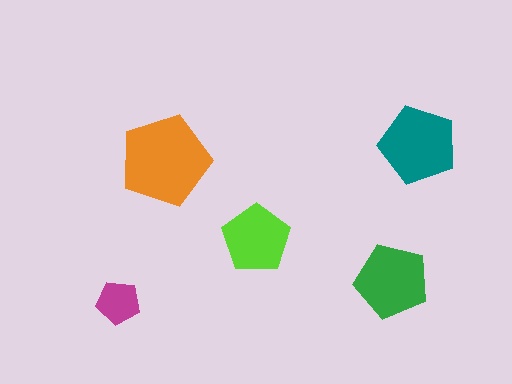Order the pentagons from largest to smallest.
the orange one, the teal one, the green one, the lime one, the magenta one.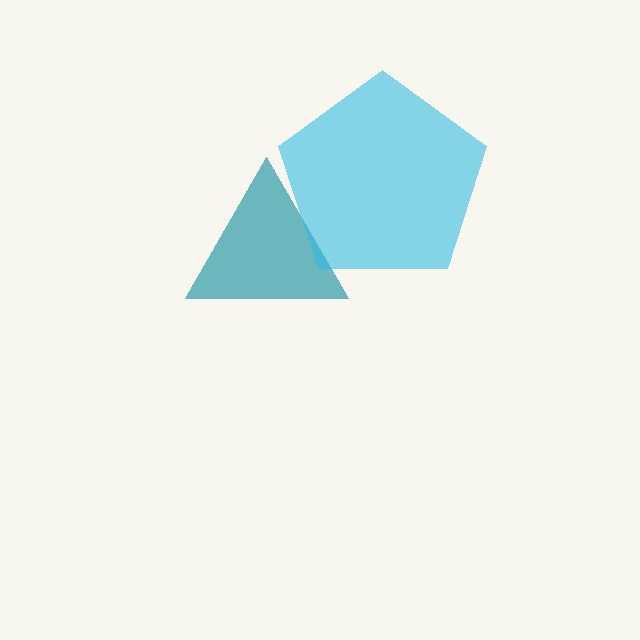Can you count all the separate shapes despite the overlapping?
Yes, there are 2 separate shapes.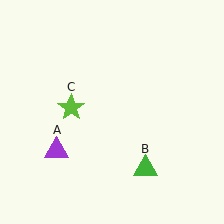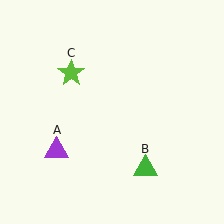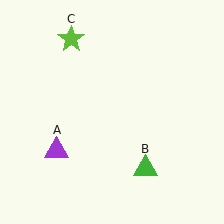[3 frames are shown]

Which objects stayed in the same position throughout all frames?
Purple triangle (object A) and green triangle (object B) remained stationary.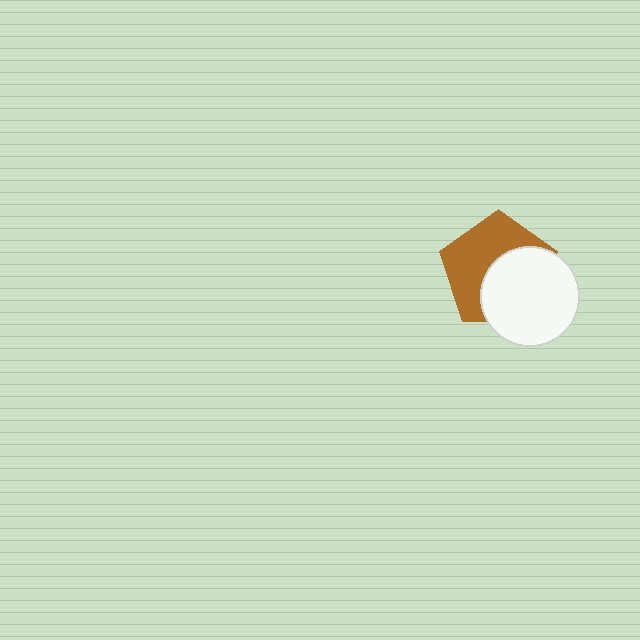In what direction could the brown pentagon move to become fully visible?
The brown pentagon could move toward the upper-left. That would shift it out from behind the white circle entirely.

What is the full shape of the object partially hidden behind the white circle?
The partially hidden object is a brown pentagon.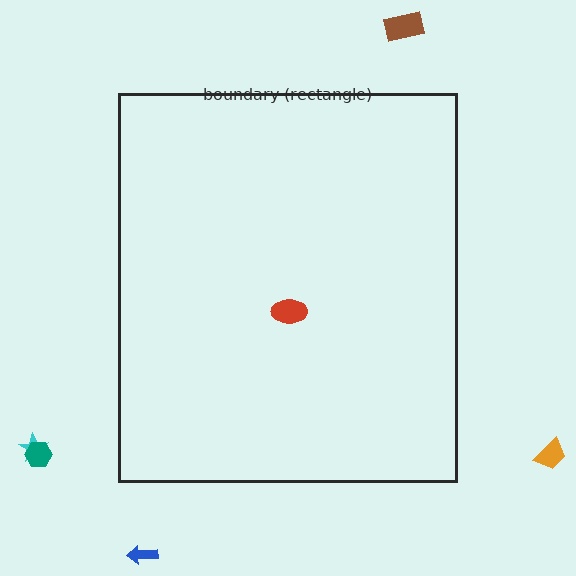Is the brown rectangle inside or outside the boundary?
Outside.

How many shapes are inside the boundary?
1 inside, 5 outside.